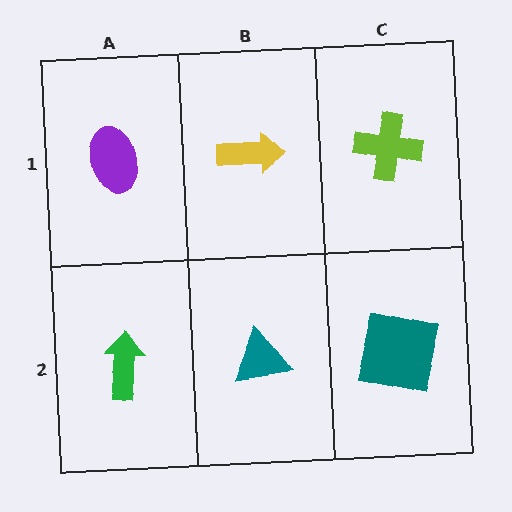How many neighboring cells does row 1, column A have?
2.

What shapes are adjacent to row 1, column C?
A teal square (row 2, column C), a yellow arrow (row 1, column B).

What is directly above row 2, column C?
A lime cross.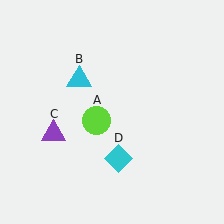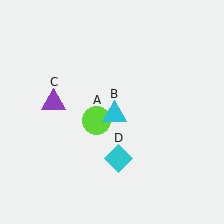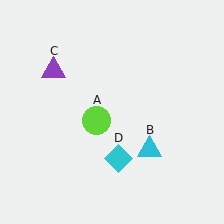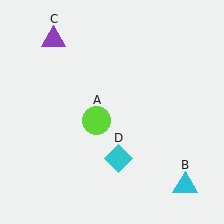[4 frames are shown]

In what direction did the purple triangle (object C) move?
The purple triangle (object C) moved up.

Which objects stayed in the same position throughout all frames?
Lime circle (object A) and cyan diamond (object D) remained stationary.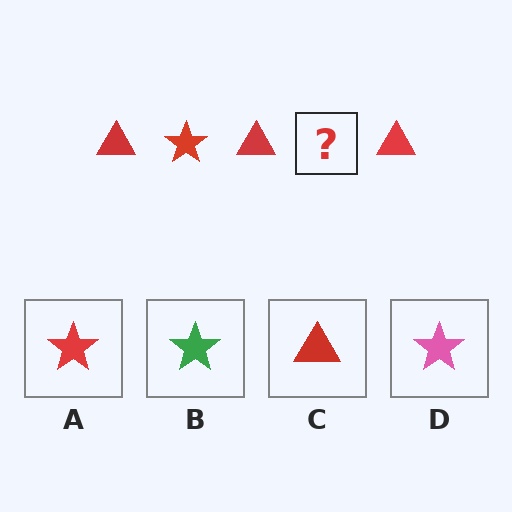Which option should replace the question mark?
Option A.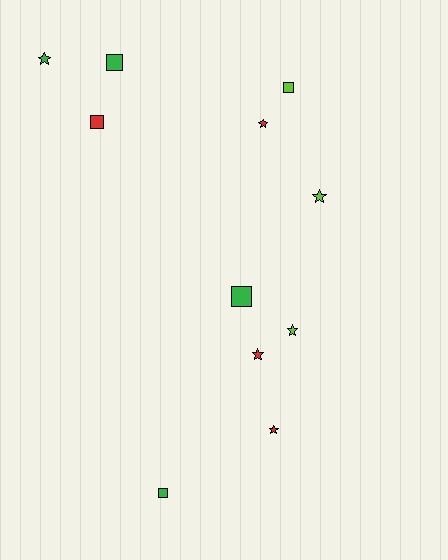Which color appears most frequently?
Red, with 4 objects.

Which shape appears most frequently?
Star, with 6 objects.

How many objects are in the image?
There are 11 objects.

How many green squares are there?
There are 3 green squares.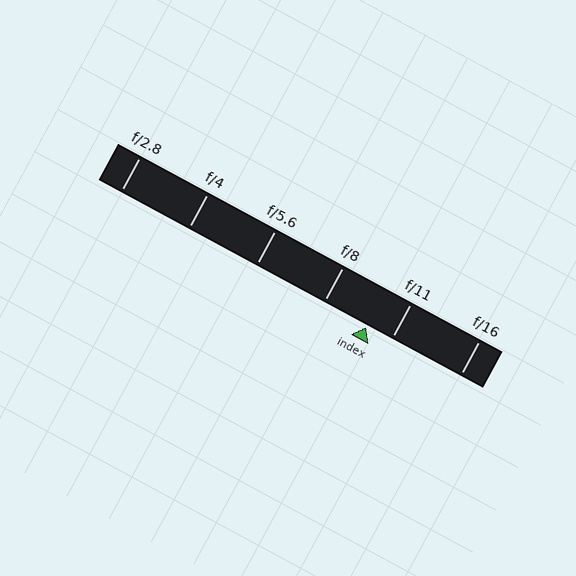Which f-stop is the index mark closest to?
The index mark is closest to f/11.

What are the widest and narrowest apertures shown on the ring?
The widest aperture shown is f/2.8 and the narrowest is f/16.